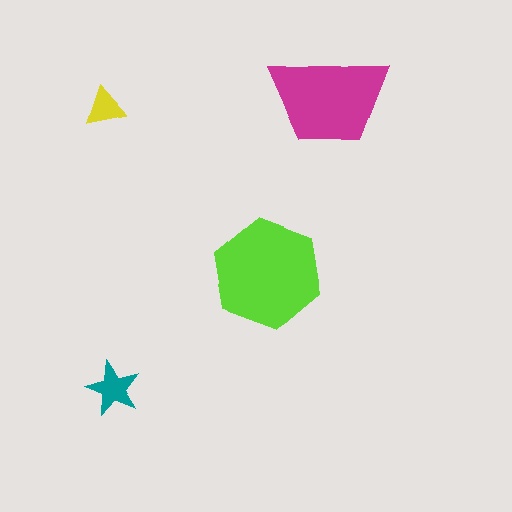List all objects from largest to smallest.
The lime hexagon, the magenta trapezoid, the teal star, the yellow triangle.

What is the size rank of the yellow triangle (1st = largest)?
4th.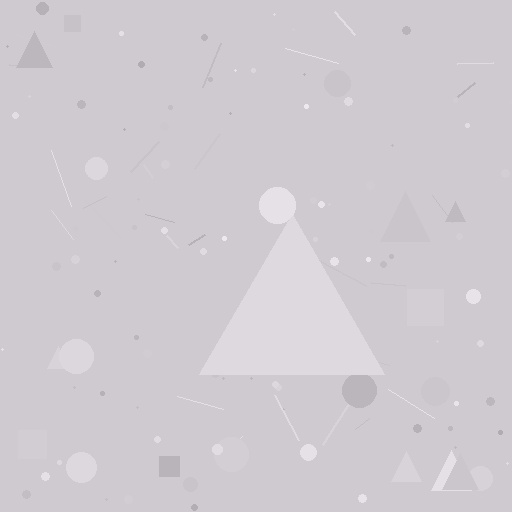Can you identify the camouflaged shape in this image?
The camouflaged shape is a triangle.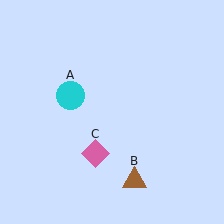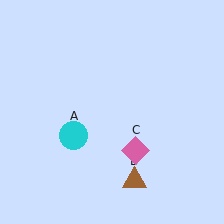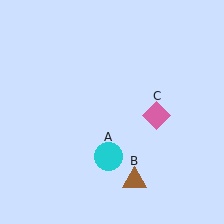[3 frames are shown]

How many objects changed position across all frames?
2 objects changed position: cyan circle (object A), pink diamond (object C).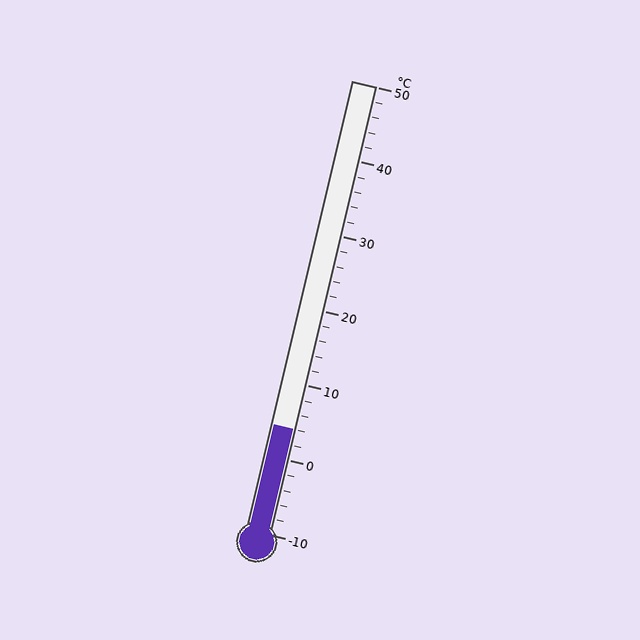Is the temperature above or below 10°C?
The temperature is below 10°C.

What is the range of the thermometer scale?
The thermometer scale ranges from -10°C to 50°C.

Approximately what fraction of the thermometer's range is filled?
The thermometer is filled to approximately 25% of its range.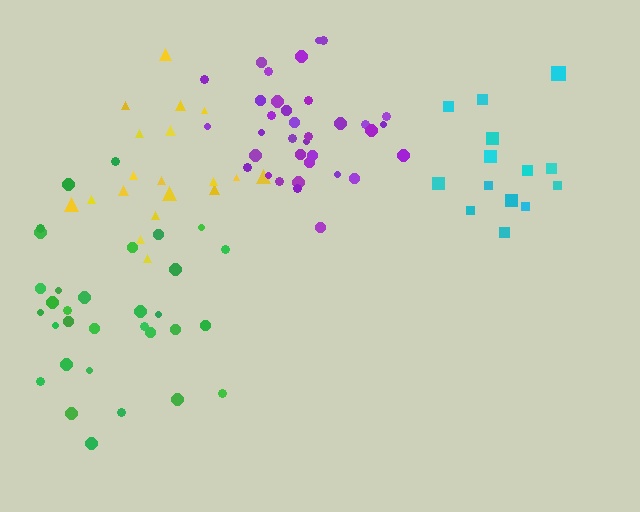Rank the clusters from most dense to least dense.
purple, cyan, green, yellow.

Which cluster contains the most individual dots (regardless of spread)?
Purple (35).